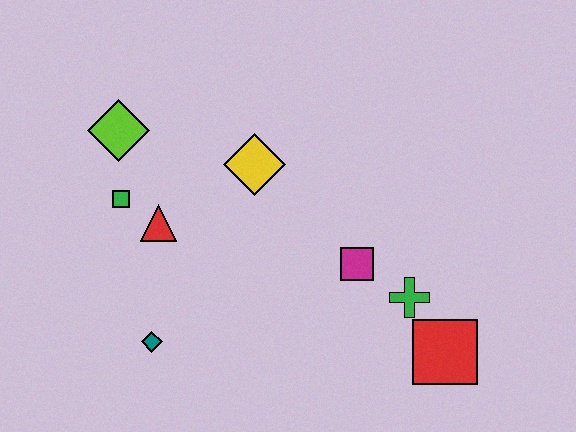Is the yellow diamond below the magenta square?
No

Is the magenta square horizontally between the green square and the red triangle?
No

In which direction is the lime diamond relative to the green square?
The lime diamond is above the green square.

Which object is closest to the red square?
The green cross is closest to the red square.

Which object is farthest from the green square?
The red square is farthest from the green square.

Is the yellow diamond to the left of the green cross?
Yes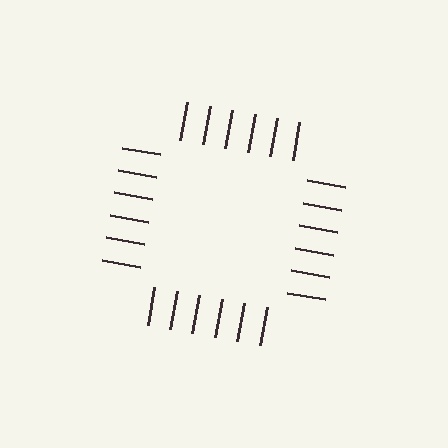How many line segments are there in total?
24 — 6 along each of the 4 edges.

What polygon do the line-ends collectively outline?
An illusory square — the line segments terminate on its edges but no continuous stroke is drawn.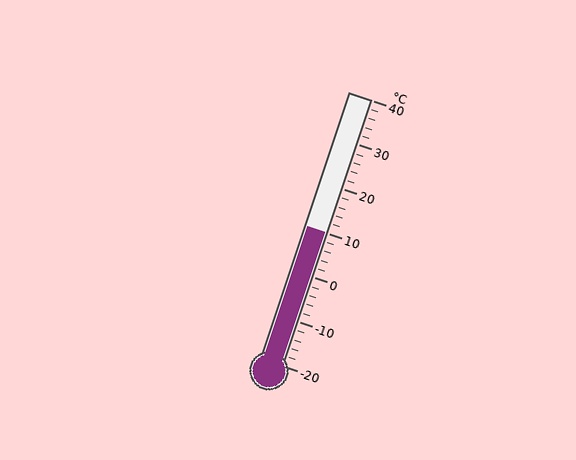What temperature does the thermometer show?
The thermometer shows approximately 10°C.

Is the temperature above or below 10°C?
The temperature is at 10°C.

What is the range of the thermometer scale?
The thermometer scale ranges from -20°C to 40°C.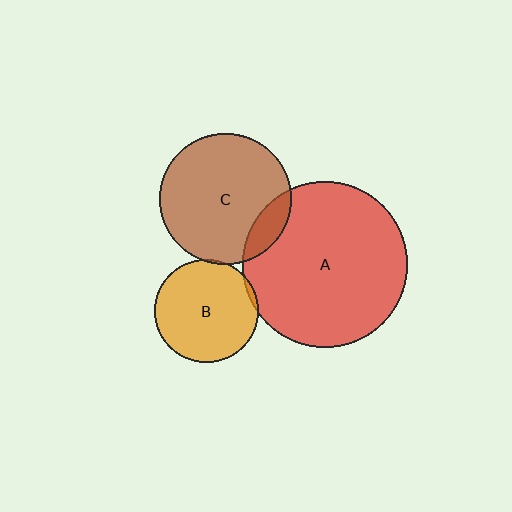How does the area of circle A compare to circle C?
Approximately 1.6 times.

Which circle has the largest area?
Circle A (red).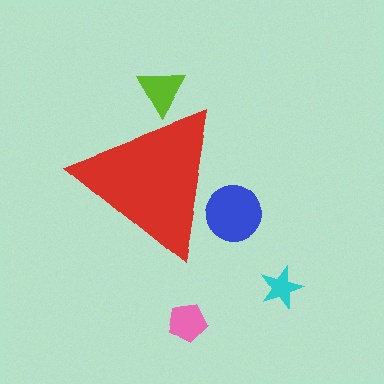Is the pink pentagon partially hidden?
No, the pink pentagon is fully visible.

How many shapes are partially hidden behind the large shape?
2 shapes are partially hidden.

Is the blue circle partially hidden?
Yes, the blue circle is partially hidden behind the red triangle.